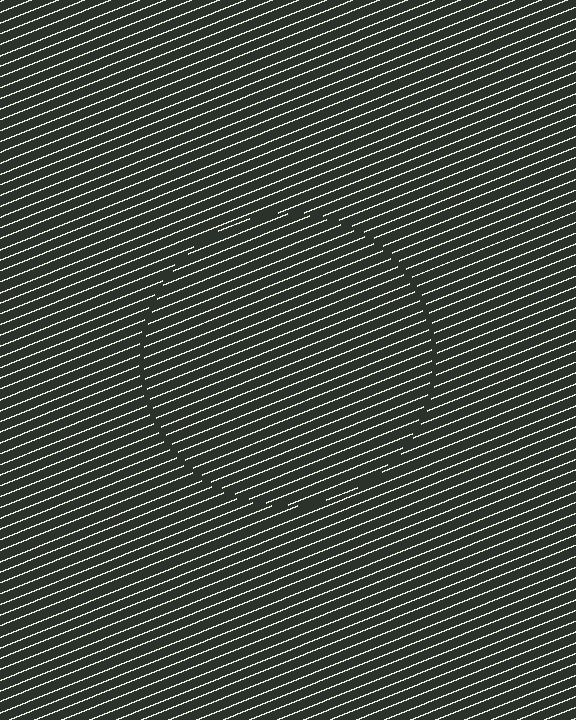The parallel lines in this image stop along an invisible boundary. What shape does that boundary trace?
An illusory circle. The interior of the shape contains the same grating, shifted by half a period — the contour is defined by the phase discontinuity where line-ends from the inner and outer gratings abut.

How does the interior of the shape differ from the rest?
The interior of the shape contains the same grating, shifted by half a period — the contour is defined by the phase discontinuity where line-ends from the inner and outer gratings abut.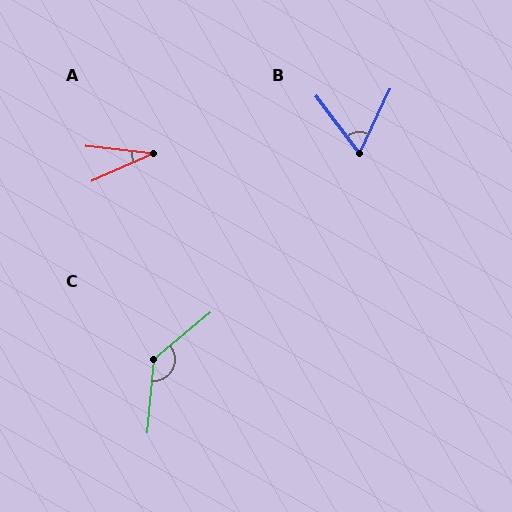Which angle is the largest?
C, at approximately 135 degrees.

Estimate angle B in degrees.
Approximately 62 degrees.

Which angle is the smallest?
A, at approximately 31 degrees.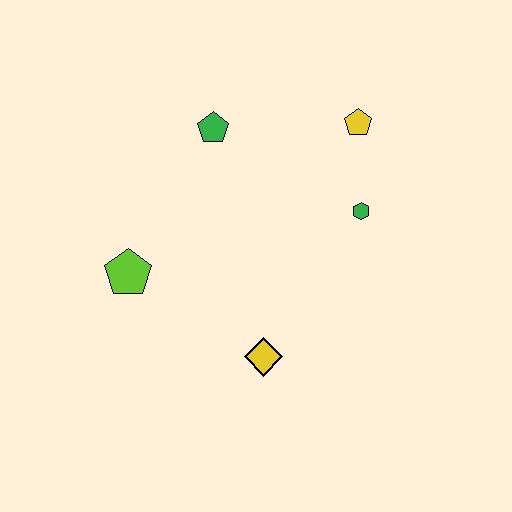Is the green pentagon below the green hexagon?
No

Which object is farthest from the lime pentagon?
The yellow pentagon is farthest from the lime pentagon.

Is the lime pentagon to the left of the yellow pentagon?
Yes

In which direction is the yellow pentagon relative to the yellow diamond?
The yellow pentagon is above the yellow diamond.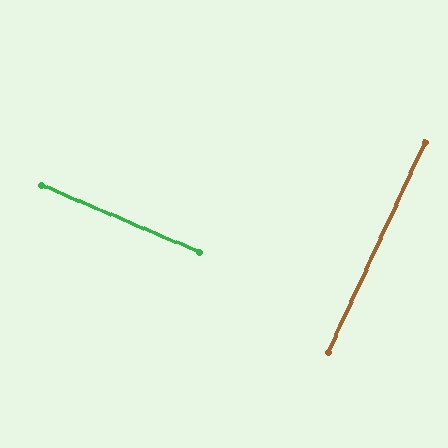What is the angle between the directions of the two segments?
Approximately 88 degrees.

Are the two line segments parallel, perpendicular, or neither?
Perpendicular — they meet at approximately 88°.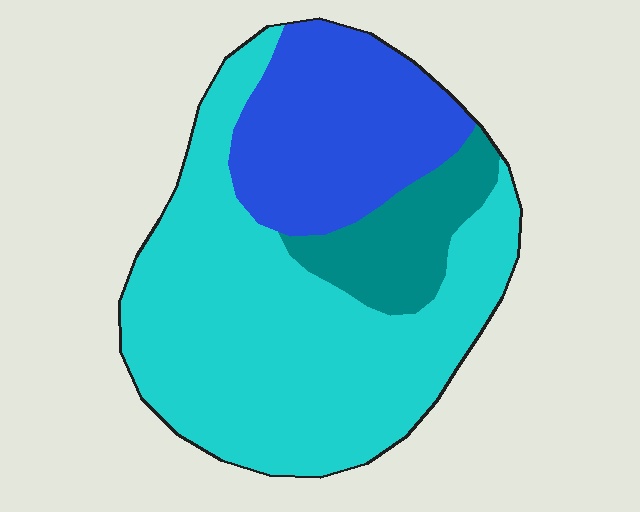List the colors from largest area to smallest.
From largest to smallest: cyan, blue, teal.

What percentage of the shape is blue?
Blue covers 27% of the shape.